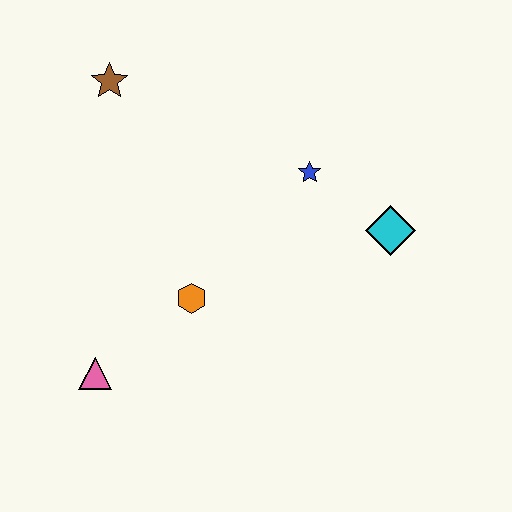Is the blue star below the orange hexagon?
No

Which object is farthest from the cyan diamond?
The pink triangle is farthest from the cyan diamond.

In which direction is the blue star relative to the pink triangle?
The blue star is to the right of the pink triangle.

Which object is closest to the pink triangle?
The orange hexagon is closest to the pink triangle.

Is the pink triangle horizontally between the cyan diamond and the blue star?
No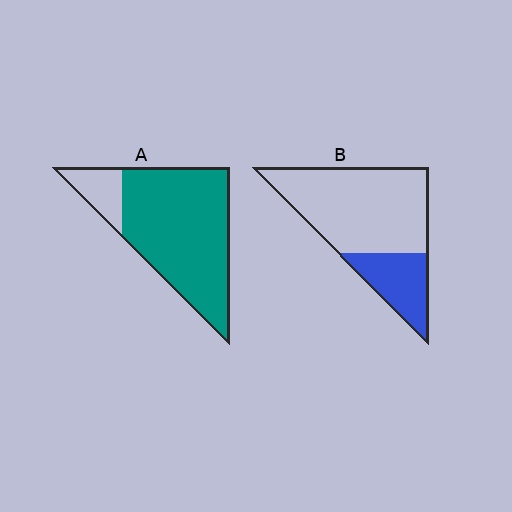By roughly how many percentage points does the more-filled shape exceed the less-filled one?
By roughly 55 percentage points (A over B).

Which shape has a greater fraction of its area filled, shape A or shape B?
Shape A.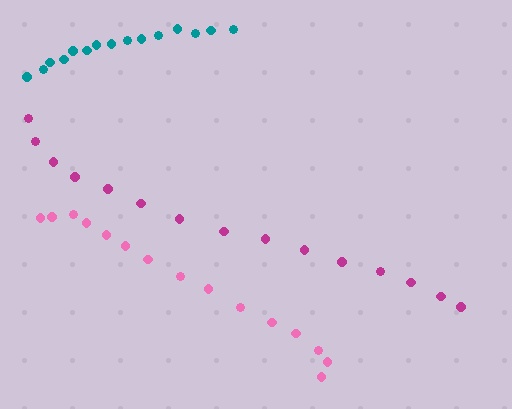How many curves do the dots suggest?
There are 3 distinct paths.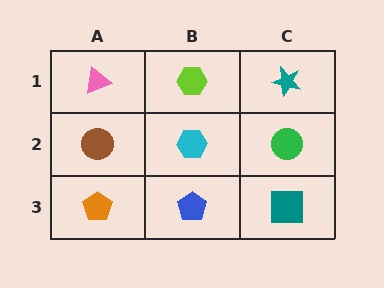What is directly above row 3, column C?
A green circle.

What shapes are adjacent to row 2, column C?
A teal star (row 1, column C), a teal square (row 3, column C), a cyan hexagon (row 2, column B).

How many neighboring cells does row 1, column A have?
2.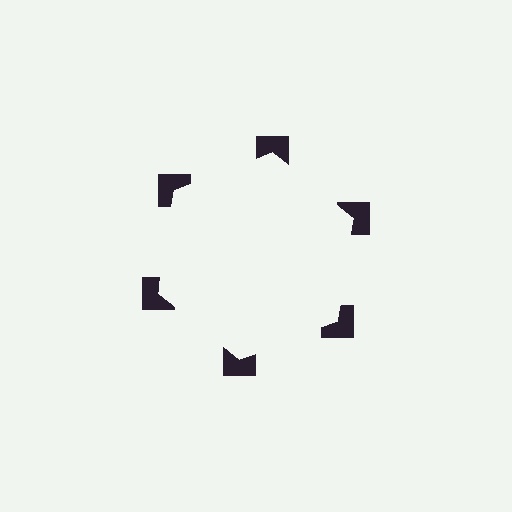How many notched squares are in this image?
There are 6 — one at each vertex of the illusory hexagon.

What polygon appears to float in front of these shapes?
An illusory hexagon — its edges are inferred from the aligned wedge cuts in the notched squares, not physically drawn.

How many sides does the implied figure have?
6 sides.